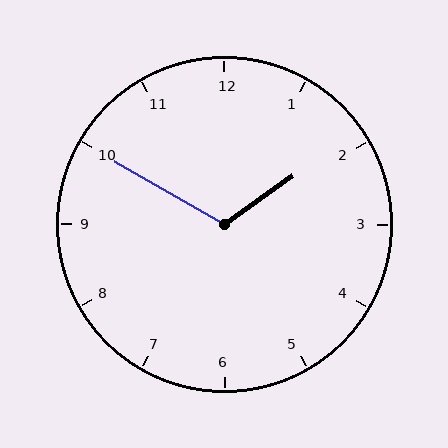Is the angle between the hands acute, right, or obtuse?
It is obtuse.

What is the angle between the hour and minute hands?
Approximately 115 degrees.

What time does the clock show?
1:50.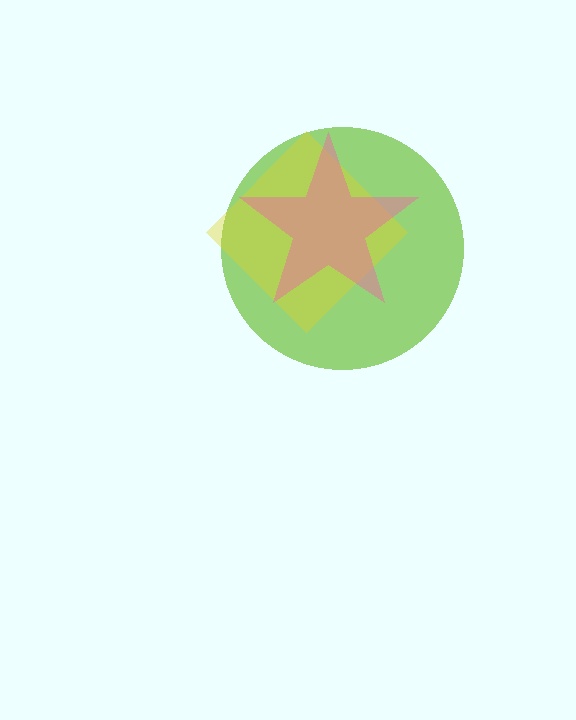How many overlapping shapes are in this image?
There are 3 overlapping shapes in the image.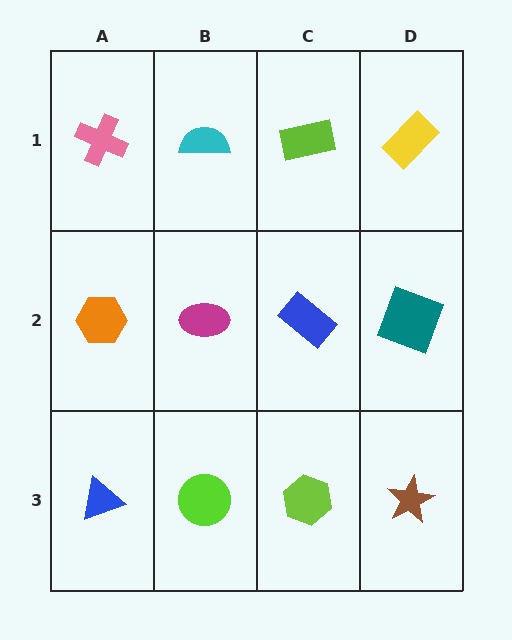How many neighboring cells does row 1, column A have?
2.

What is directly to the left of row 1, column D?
A lime rectangle.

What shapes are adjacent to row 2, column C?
A lime rectangle (row 1, column C), a lime hexagon (row 3, column C), a magenta ellipse (row 2, column B), a teal square (row 2, column D).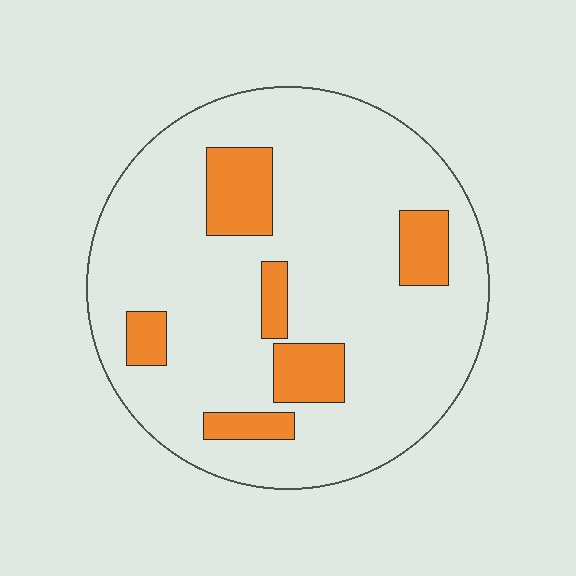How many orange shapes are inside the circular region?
6.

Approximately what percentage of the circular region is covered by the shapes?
Approximately 15%.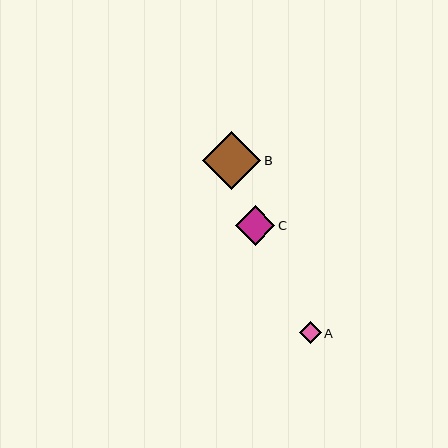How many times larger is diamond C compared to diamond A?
Diamond C is approximately 1.8 times the size of diamond A.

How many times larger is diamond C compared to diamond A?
Diamond C is approximately 1.8 times the size of diamond A.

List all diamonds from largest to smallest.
From largest to smallest: B, C, A.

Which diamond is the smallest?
Diamond A is the smallest with a size of approximately 22 pixels.